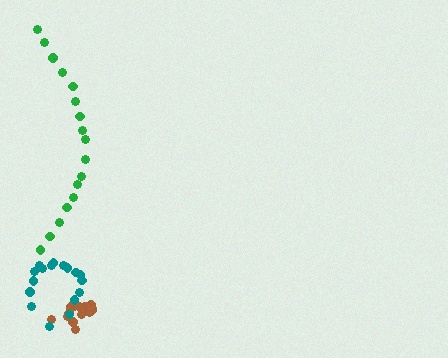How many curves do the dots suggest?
There are 3 distinct paths.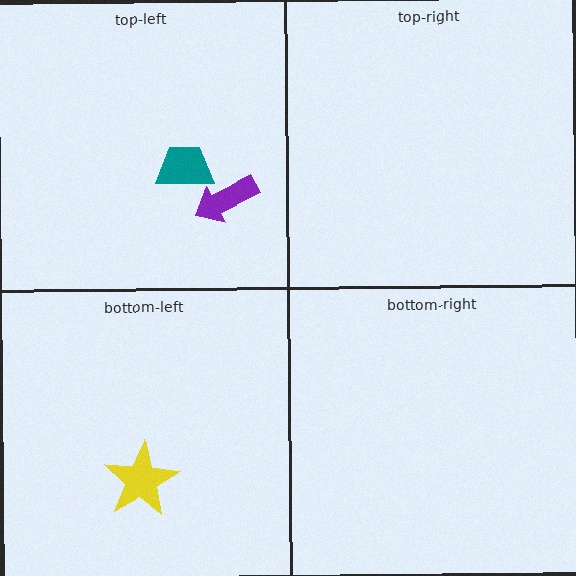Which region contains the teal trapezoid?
The top-left region.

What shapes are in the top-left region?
The purple arrow, the teal trapezoid.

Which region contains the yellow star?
The bottom-left region.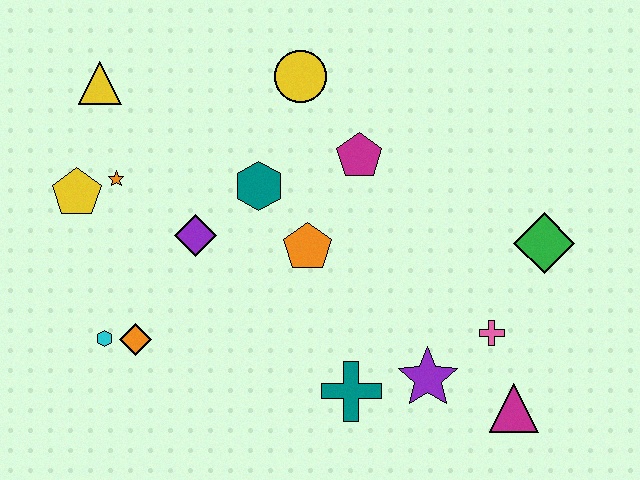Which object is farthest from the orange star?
The magenta triangle is farthest from the orange star.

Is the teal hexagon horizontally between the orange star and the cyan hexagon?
No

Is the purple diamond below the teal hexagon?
Yes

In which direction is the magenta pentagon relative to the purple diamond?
The magenta pentagon is to the right of the purple diamond.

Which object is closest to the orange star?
The yellow pentagon is closest to the orange star.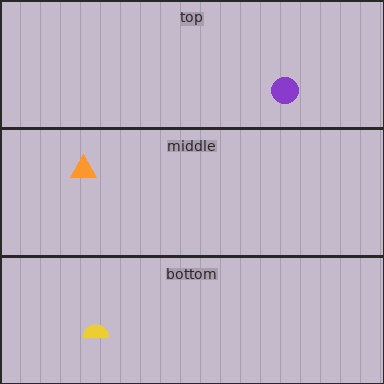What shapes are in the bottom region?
The yellow semicircle.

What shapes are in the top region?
The purple circle.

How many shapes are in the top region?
1.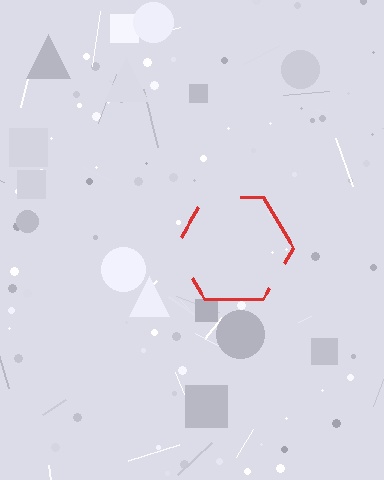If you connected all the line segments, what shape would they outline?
They would outline a hexagon.